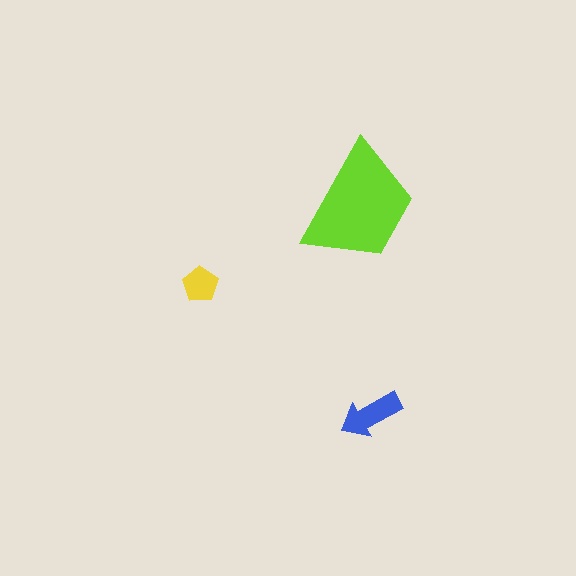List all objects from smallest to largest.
The yellow pentagon, the blue arrow, the lime trapezoid.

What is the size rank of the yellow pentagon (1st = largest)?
3rd.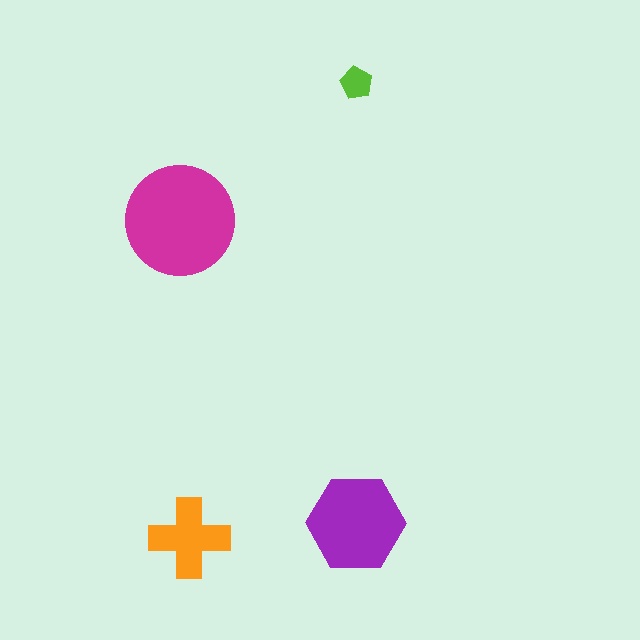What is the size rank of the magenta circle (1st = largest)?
1st.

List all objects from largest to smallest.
The magenta circle, the purple hexagon, the orange cross, the lime pentagon.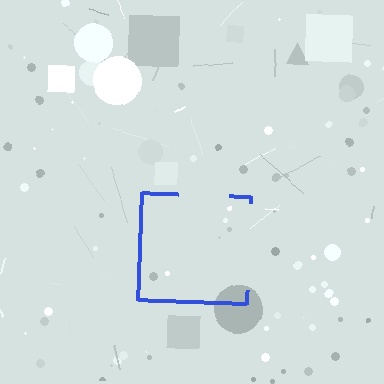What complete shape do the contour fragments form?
The contour fragments form a square.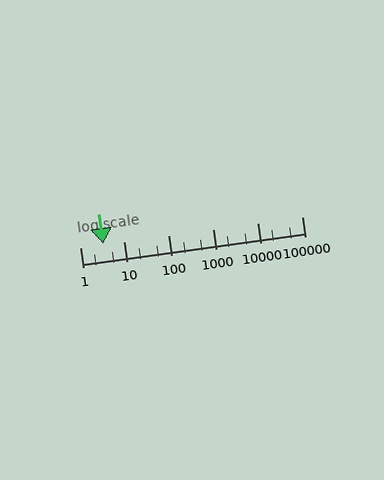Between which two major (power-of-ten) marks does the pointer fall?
The pointer is between 1 and 10.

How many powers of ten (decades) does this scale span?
The scale spans 5 decades, from 1 to 100000.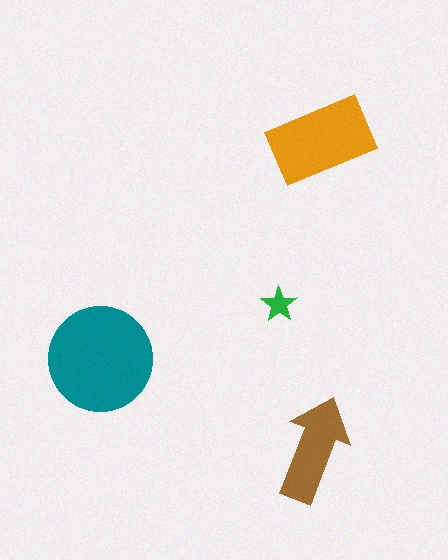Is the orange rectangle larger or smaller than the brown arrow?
Larger.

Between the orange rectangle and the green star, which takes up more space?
The orange rectangle.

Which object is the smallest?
The green star.